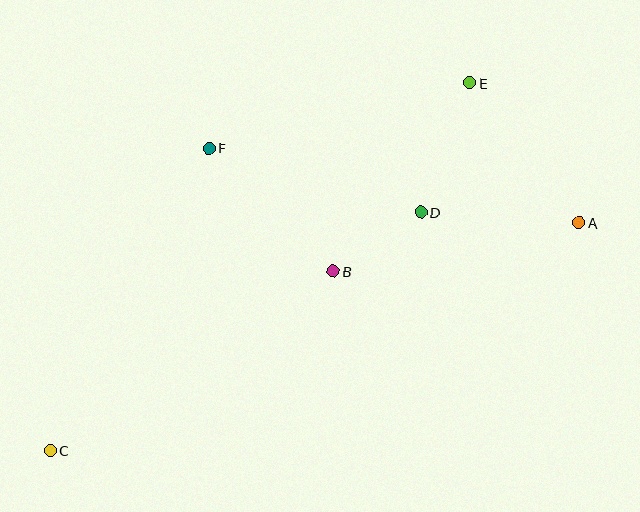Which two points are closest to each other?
Points B and D are closest to each other.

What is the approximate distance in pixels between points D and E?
The distance between D and E is approximately 138 pixels.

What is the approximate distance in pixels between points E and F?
The distance between E and F is approximately 269 pixels.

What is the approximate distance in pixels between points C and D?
The distance between C and D is approximately 441 pixels.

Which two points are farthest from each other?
Points A and C are farthest from each other.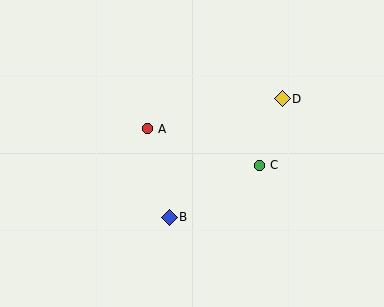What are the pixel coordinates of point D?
Point D is at (282, 99).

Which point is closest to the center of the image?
Point A at (148, 129) is closest to the center.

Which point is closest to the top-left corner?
Point A is closest to the top-left corner.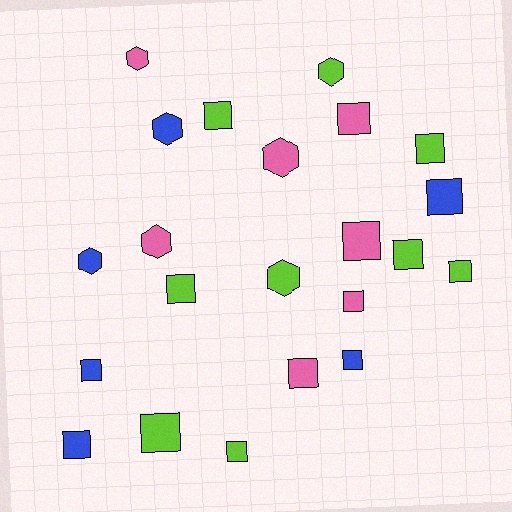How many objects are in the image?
There are 22 objects.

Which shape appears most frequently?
Square, with 15 objects.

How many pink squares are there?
There are 4 pink squares.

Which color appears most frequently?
Lime, with 9 objects.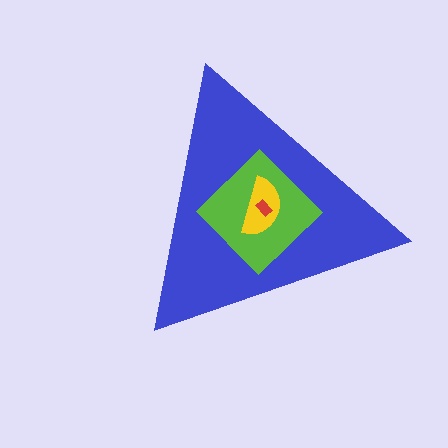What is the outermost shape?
The blue triangle.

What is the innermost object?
The red rectangle.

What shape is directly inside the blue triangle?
The lime diamond.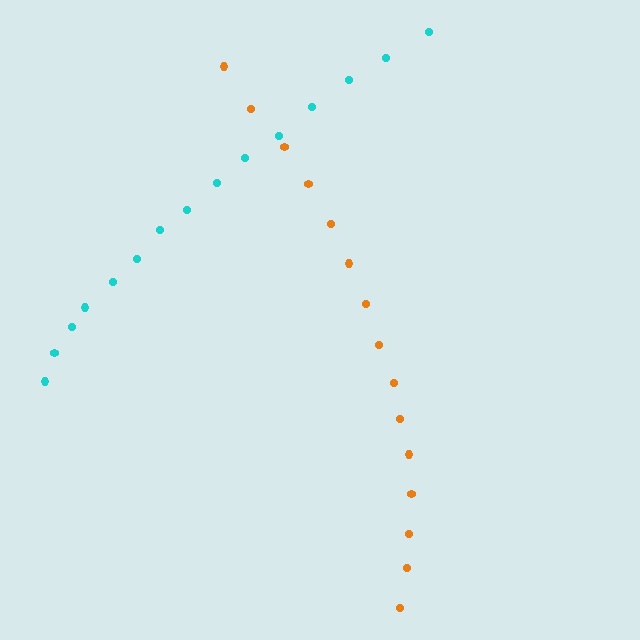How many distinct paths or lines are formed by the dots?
There are 2 distinct paths.